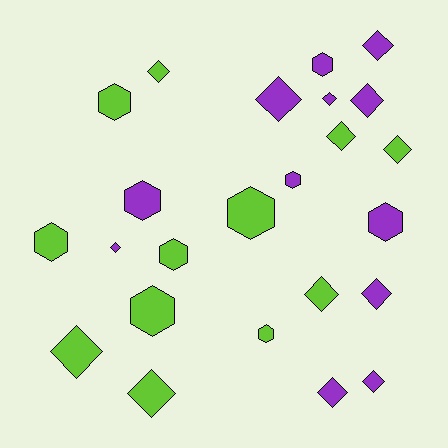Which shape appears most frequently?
Diamond, with 14 objects.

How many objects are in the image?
There are 24 objects.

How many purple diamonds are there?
There are 8 purple diamonds.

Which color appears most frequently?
Purple, with 12 objects.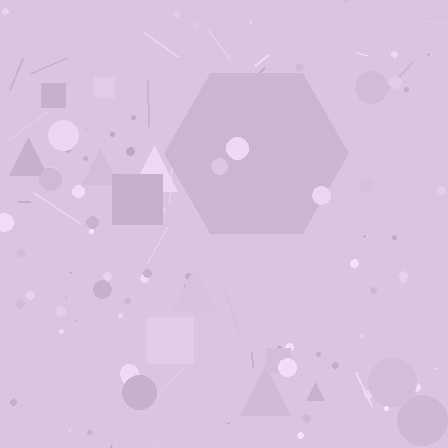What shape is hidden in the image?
A hexagon is hidden in the image.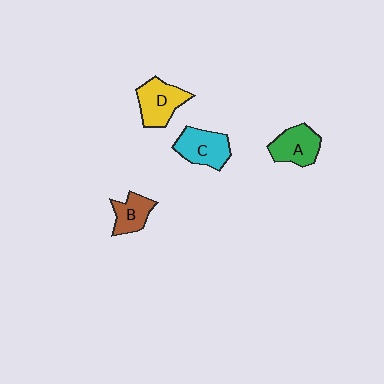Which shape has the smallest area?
Shape B (brown).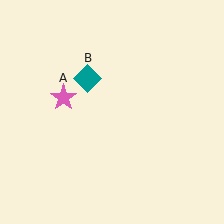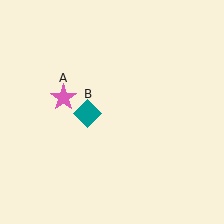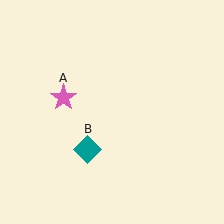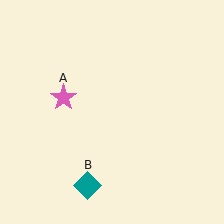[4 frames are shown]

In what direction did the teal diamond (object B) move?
The teal diamond (object B) moved down.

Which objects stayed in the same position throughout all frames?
Pink star (object A) remained stationary.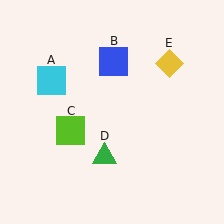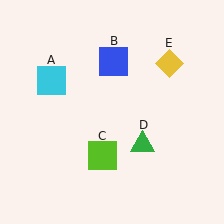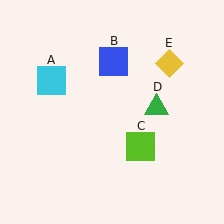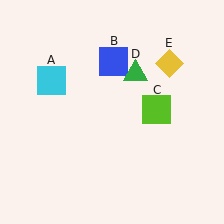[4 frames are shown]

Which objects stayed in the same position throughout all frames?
Cyan square (object A) and blue square (object B) and yellow diamond (object E) remained stationary.